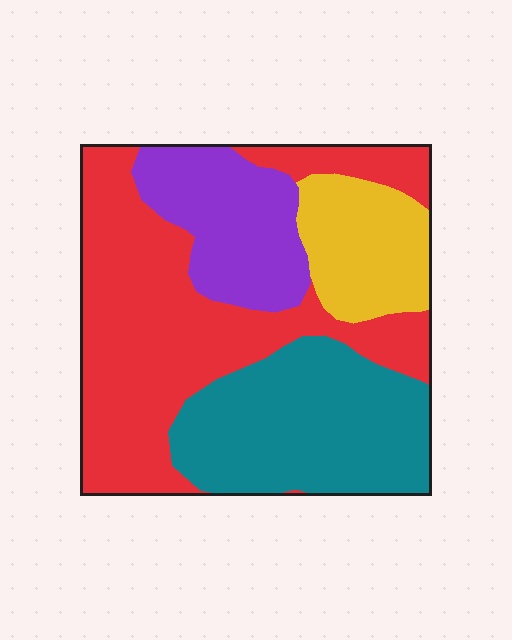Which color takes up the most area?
Red, at roughly 45%.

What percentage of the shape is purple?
Purple takes up about one sixth (1/6) of the shape.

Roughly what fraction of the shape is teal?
Teal covers roughly 25% of the shape.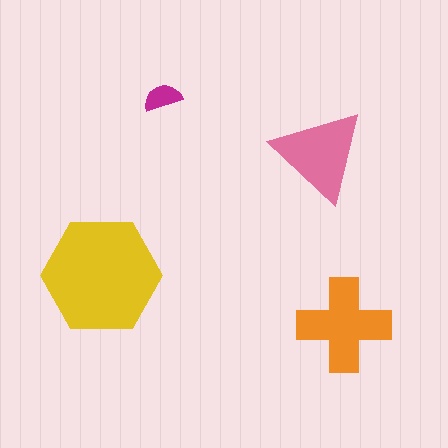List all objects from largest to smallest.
The yellow hexagon, the orange cross, the pink triangle, the magenta semicircle.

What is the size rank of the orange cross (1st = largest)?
2nd.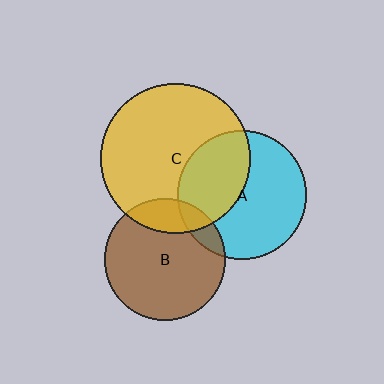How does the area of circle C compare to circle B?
Approximately 1.5 times.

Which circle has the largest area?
Circle C (yellow).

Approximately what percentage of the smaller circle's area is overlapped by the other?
Approximately 10%.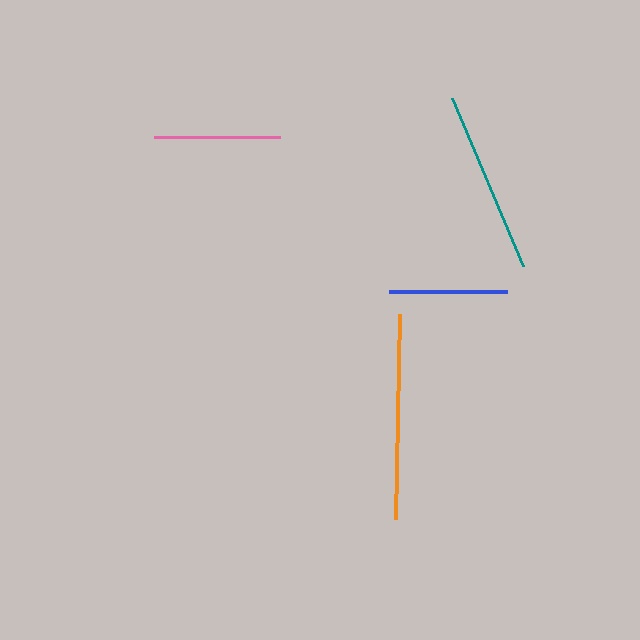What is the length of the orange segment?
The orange segment is approximately 205 pixels long.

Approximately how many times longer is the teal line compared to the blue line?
The teal line is approximately 1.5 times the length of the blue line.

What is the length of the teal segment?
The teal segment is approximately 183 pixels long.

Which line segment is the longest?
The orange line is the longest at approximately 205 pixels.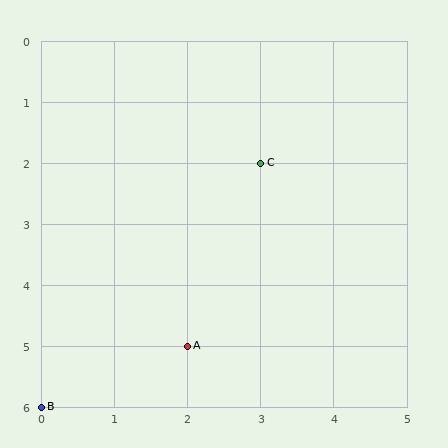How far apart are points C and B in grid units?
Points C and B are 3 columns and 4 rows apart (about 5.0 grid units diagonally).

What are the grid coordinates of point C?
Point C is at grid coordinates (3, 2).